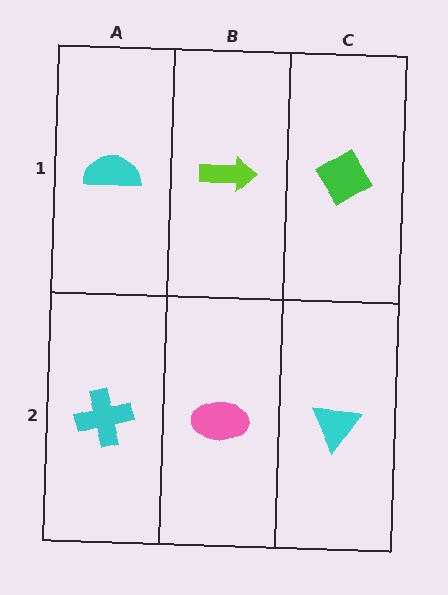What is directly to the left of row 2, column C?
A pink ellipse.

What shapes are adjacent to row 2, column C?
A green diamond (row 1, column C), a pink ellipse (row 2, column B).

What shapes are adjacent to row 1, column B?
A pink ellipse (row 2, column B), a cyan semicircle (row 1, column A), a green diamond (row 1, column C).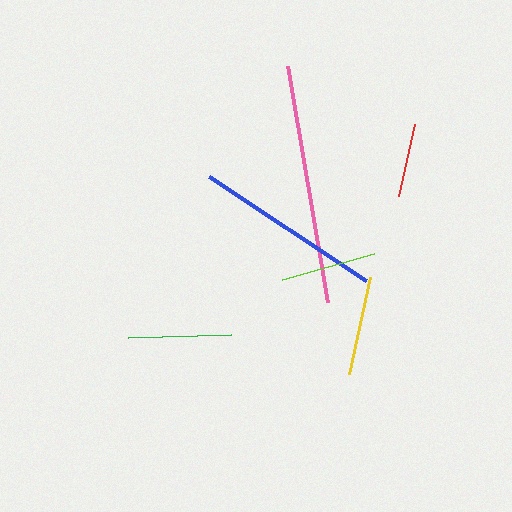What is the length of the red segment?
The red segment is approximately 73 pixels long.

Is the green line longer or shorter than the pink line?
The pink line is longer than the green line.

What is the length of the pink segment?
The pink segment is approximately 239 pixels long.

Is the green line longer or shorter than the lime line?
The green line is longer than the lime line.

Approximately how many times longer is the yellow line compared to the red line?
The yellow line is approximately 1.4 times the length of the red line.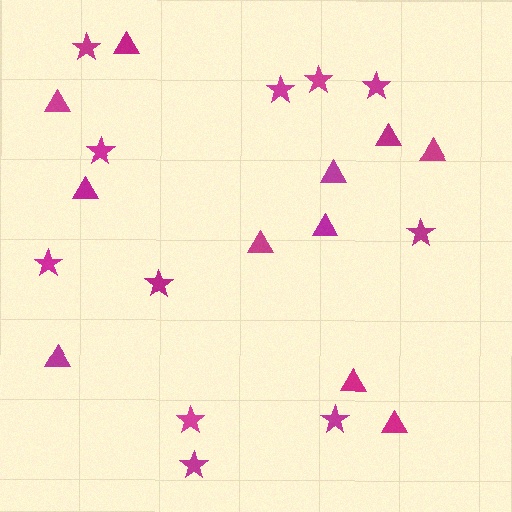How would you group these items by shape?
There are 2 groups: one group of triangles (11) and one group of stars (11).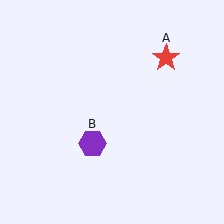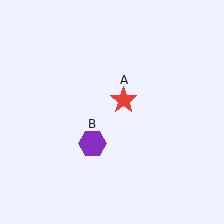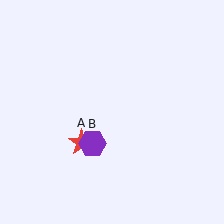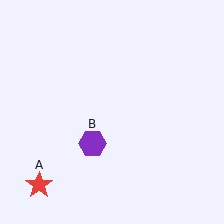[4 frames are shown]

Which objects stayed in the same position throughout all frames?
Purple hexagon (object B) remained stationary.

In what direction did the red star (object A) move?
The red star (object A) moved down and to the left.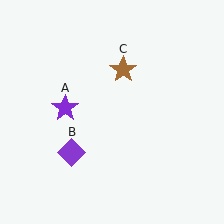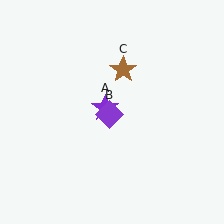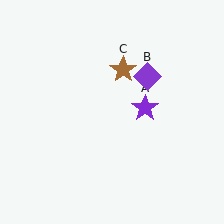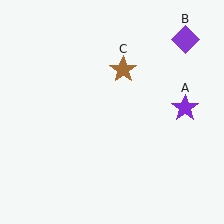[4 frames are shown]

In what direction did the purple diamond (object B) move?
The purple diamond (object B) moved up and to the right.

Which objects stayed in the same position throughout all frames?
Brown star (object C) remained stationary.